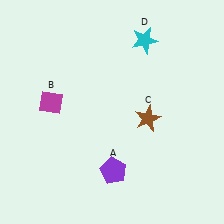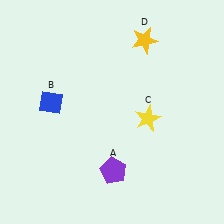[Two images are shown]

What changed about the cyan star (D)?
In Image 1, D is cyan. In Image 2, it changed to yellow.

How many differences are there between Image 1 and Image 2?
There are 3 differences between the two images.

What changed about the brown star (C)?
In Image 1, C is brown. In Image 2, it changed to yellow.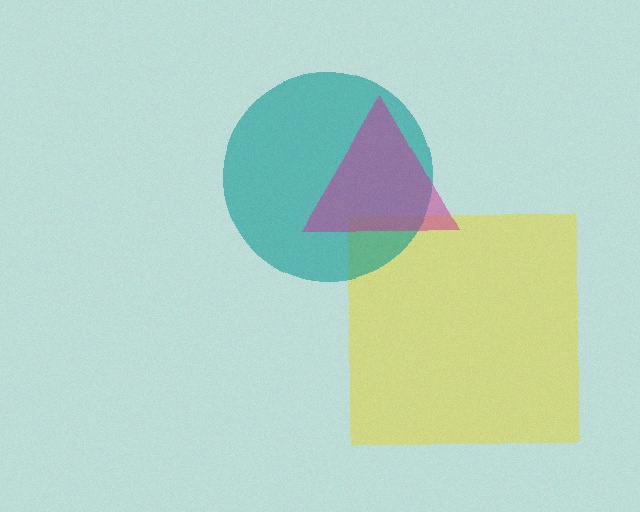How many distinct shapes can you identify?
There are 3 distinct shapes: a yellow square, a teal circle, a magenta triangle.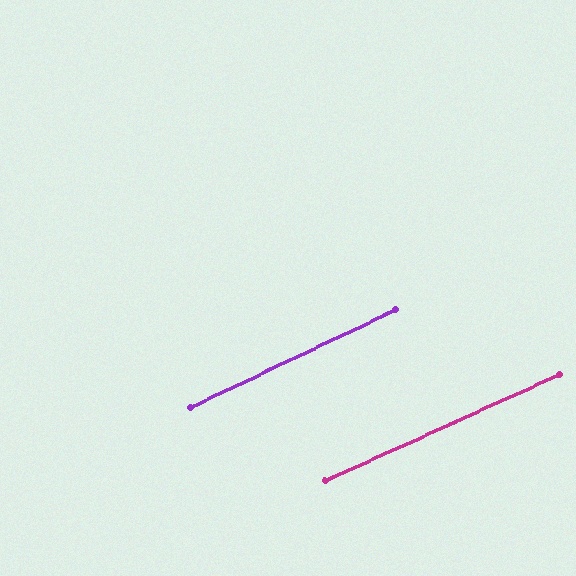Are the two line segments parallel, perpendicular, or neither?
Parallel — their directions differ by only 0.9°.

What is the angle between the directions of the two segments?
Approximately 1 degree.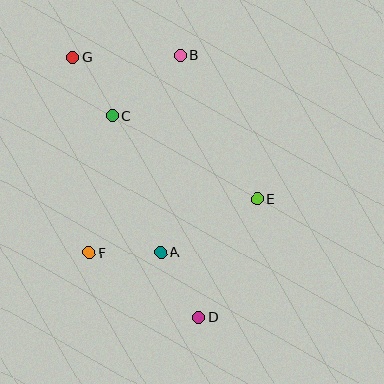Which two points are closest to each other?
Points C and G are closest to each other.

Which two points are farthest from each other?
Points D and G are farthest from each other.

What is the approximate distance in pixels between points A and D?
The distance between A and D is approximately 75 pixels.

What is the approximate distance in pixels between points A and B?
The distance between A and B is approximately 198 pixels.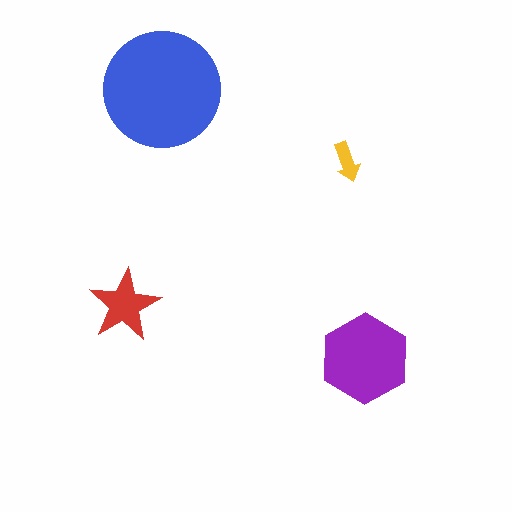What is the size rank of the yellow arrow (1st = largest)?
4th.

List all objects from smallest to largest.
The yellow arrow, the red star, the purple hexagon, the blue circle.